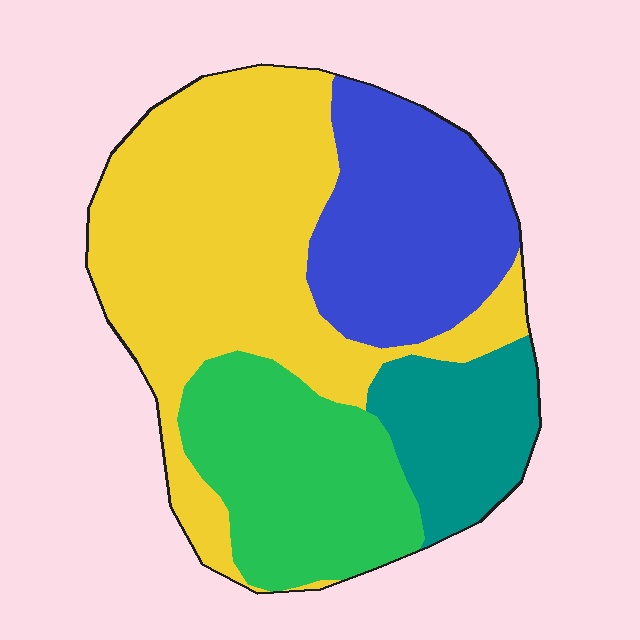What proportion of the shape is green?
Green covers roughly 20% of the shape.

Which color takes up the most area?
Yellow, at roughly 45%.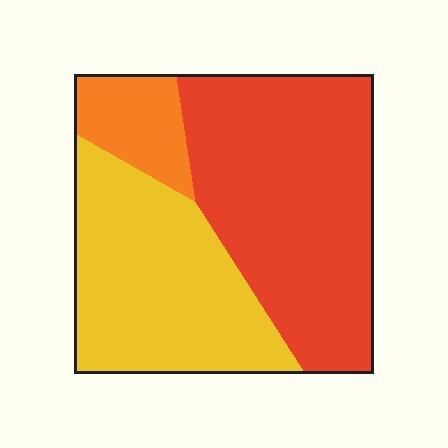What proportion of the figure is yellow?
Yellow takes up between a quarter and a half of the figure.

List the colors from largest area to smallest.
From largest to smallest: red, yellow, orange.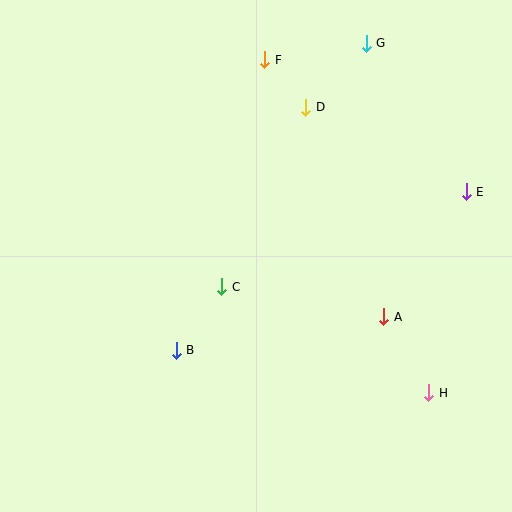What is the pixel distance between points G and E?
The distance between G and E is 179 pixels.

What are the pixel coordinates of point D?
Point D is at (306, 107).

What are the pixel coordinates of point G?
Point G is at (366, 43).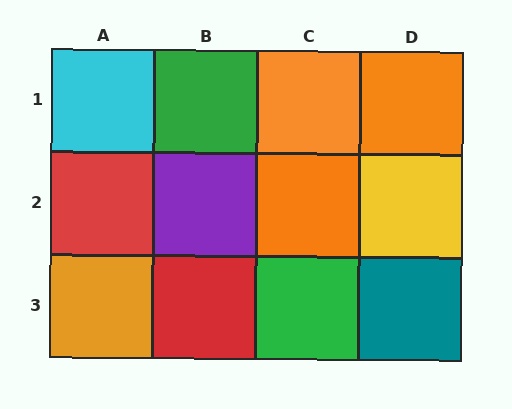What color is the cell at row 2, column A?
Red.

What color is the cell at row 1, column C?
Orange.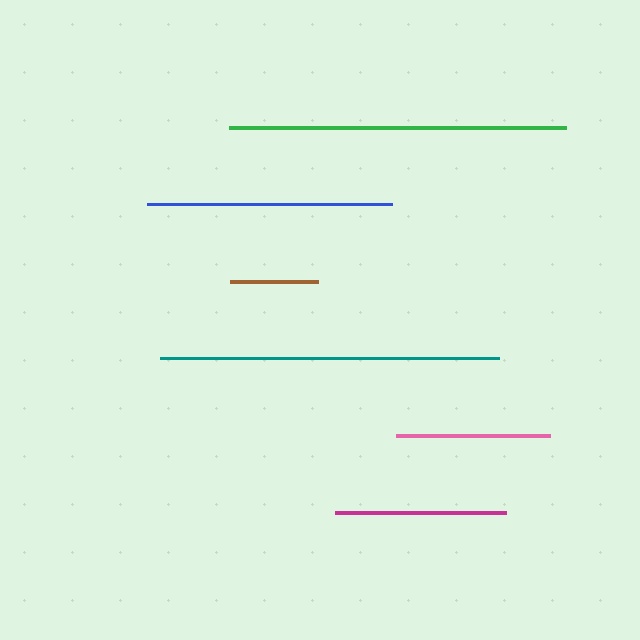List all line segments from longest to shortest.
From longest to shortest: teal, green, blue, magenta, pink, brown.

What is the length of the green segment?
The green segment is approximately 336 pixels long.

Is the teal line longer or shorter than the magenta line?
The teal line is longer than the magenta line.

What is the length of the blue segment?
The blue segment is approximately 246 pixels long.